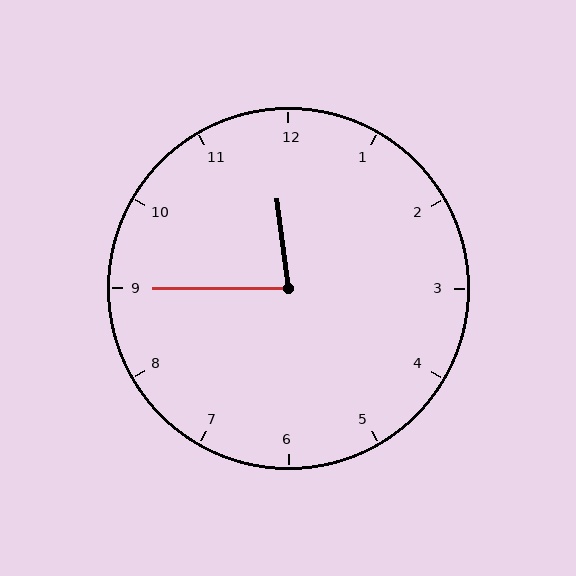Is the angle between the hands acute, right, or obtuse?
It is acute.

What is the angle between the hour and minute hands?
Approximately 82 degrees.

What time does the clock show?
11:45.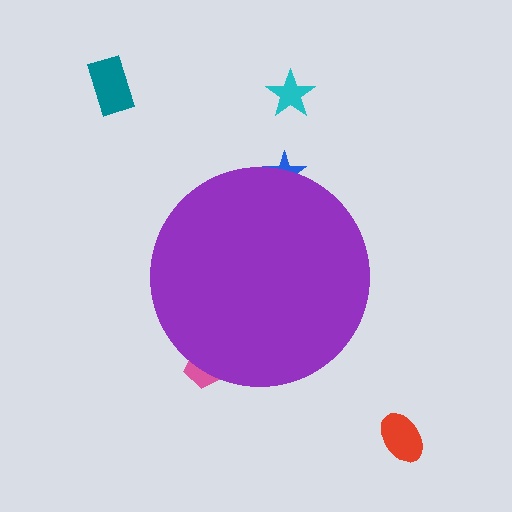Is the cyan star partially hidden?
No, the cyan star is fully visible.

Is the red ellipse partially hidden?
No, the red ellipse is fully visible.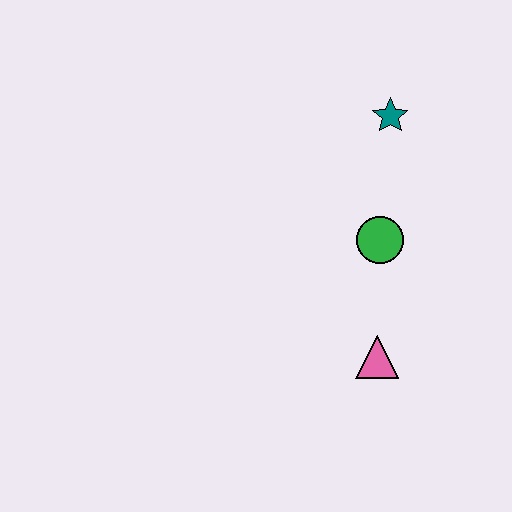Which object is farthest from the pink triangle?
The teal star is farthest from the pink triangle.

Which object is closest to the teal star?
The green circle is closest to the teal star.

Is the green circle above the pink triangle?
Yes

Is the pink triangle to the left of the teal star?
Yes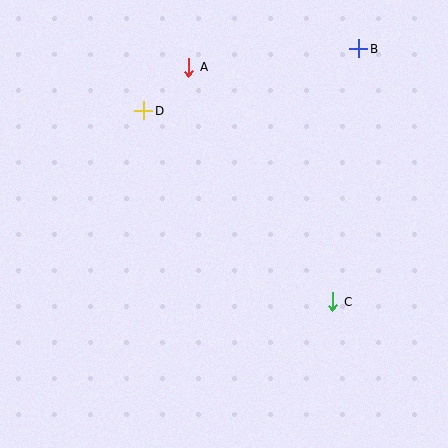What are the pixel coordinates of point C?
Point C is at (333, 302).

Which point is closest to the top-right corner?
Point B is closest to the top-right corner.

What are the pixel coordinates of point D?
Point D is at (144, 111).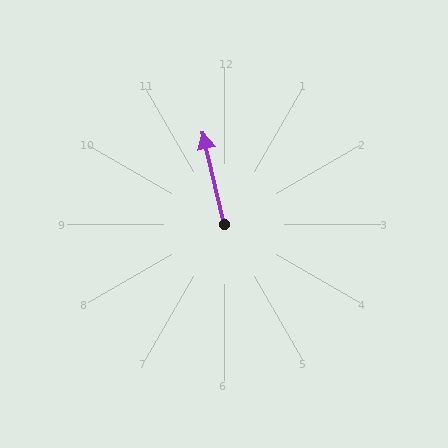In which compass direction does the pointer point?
North.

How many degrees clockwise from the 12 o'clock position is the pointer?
Approximately 347 degrees.